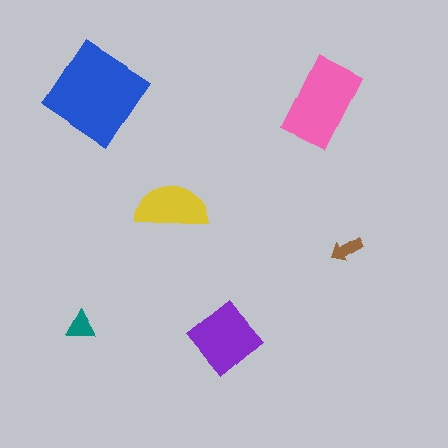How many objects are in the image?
There are 6 objects in the image.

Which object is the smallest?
The brown arrow.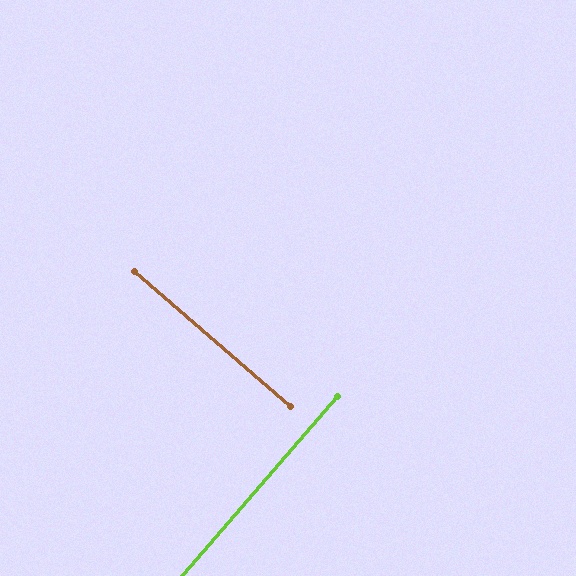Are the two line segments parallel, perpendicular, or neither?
Perpendicular — they meet at approximately 90°.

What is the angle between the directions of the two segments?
Approximately 90 degrees.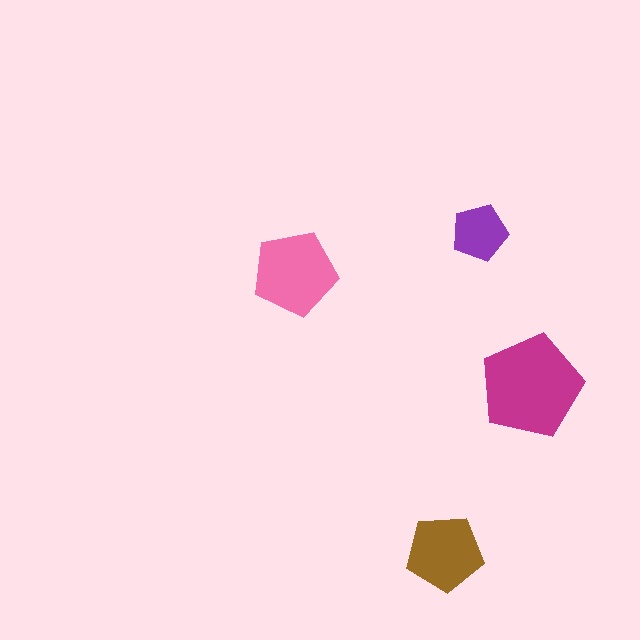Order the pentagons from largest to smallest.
the magenta one, the pink one, the brown one, the purple one.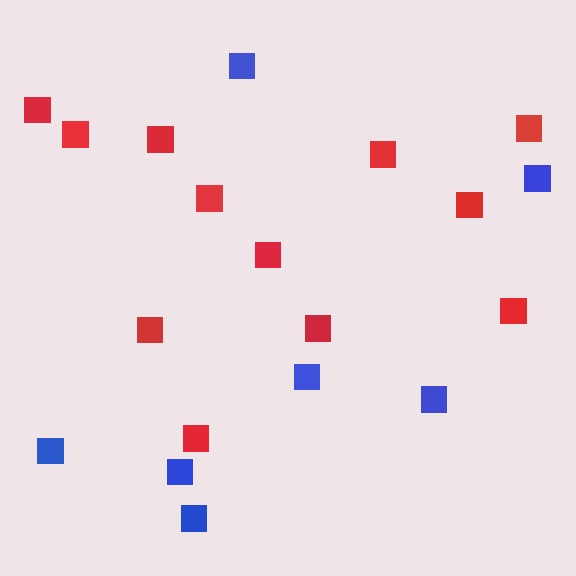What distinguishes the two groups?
There are 2 groups: one group of red squares (12) and one group of blue squares (7).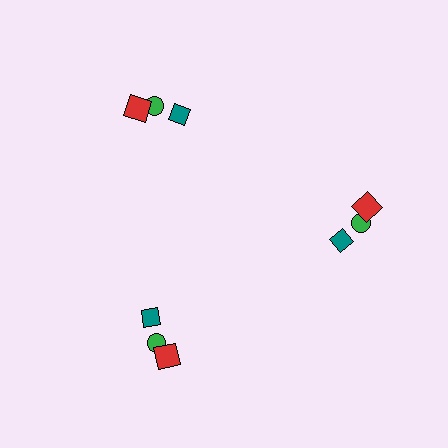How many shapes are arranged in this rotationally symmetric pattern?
There are 9 shapes, arranged in 3 groups of 3.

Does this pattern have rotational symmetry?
Yes, this pattern has 3-fold rotational symmetry. It looks the same after rotating 120 degrees around the center.